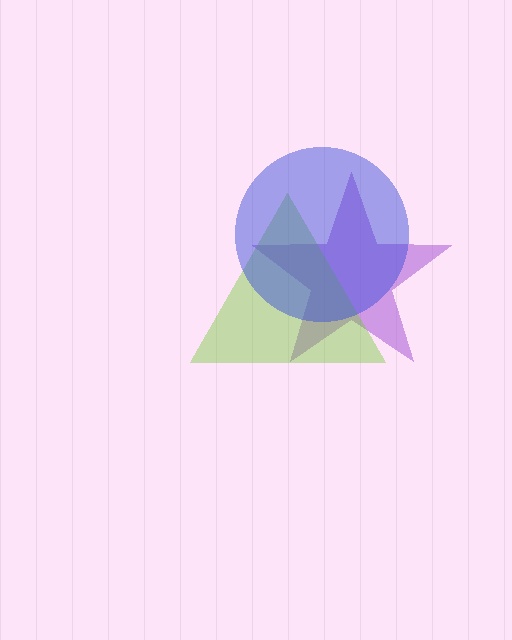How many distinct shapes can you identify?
There are 3 distinct shapes: a purple star, a lime triangle, a blue circle.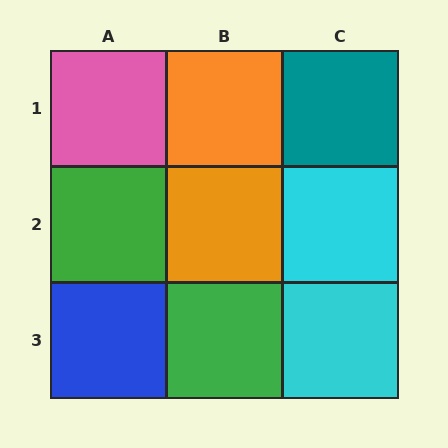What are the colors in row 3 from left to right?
Blue, green, cyan.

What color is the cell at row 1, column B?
Orange.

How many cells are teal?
1 cell is teal.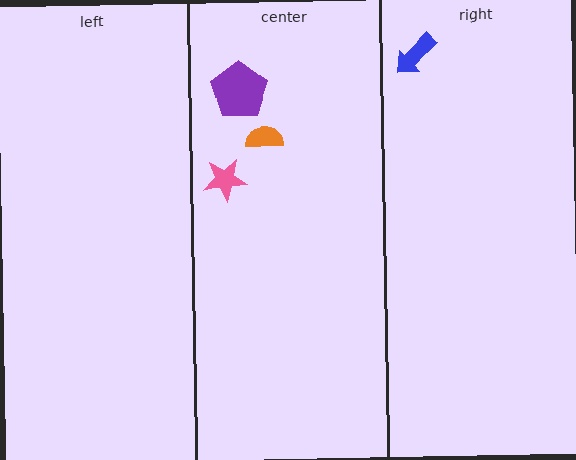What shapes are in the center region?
The orange semicircle, the purple pentagon, the pink star.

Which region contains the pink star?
The center region.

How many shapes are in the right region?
1.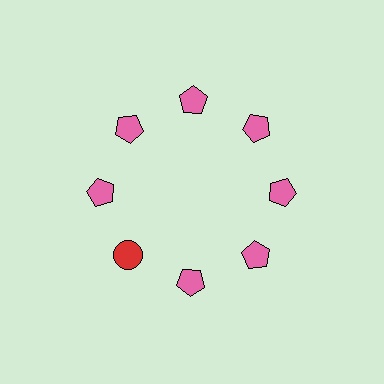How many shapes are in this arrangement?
There are 8 shapes arranged in a ring pattern.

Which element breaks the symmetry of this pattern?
The red circle at roughly the 8 o'clock position breaks the symmetry. All other shapes are pink pentagons.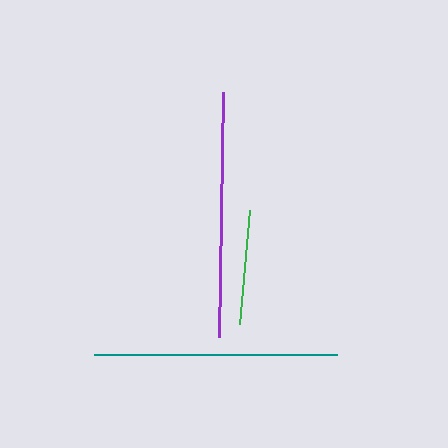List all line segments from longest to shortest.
From longest to shortest: purple, teal, green.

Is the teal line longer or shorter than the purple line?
The purple line is longer than the teal line.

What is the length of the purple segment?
The purple segment is approximately 245 pixels long.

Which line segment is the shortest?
The green line is the shortest at approximately 115 pixels.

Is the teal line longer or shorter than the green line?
The teal line is longer than the green line.